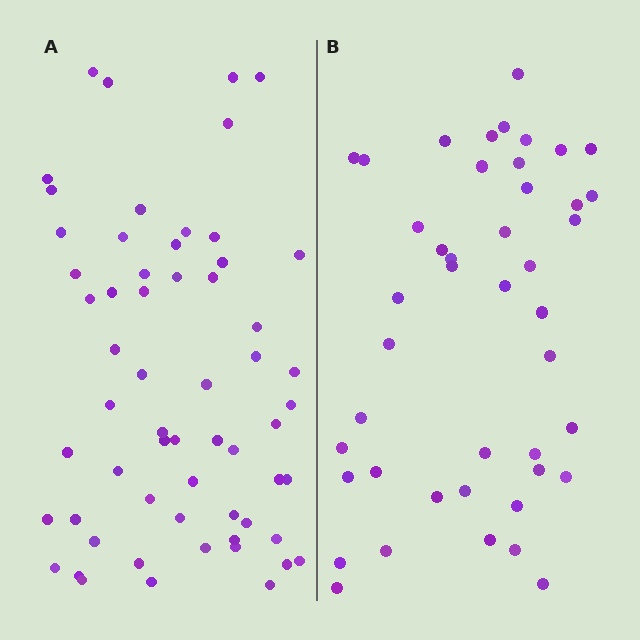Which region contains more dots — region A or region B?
Region A (the left region) has more dots.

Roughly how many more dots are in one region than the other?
Region A has approximately 15 more dots than region B.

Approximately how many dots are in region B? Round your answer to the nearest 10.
About 40 dots. (The exact count is 44, which rounds to 40.)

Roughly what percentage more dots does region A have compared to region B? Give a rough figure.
About 35% more.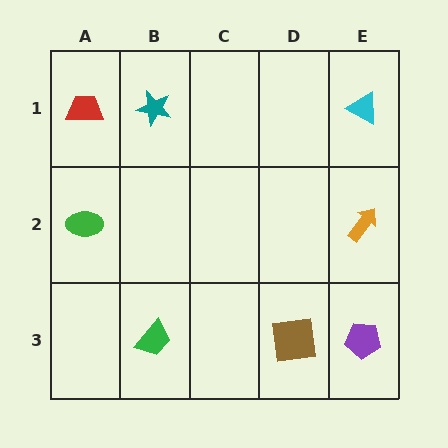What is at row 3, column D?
A brown square.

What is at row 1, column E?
A cyan triangle.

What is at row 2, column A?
A green ellipse.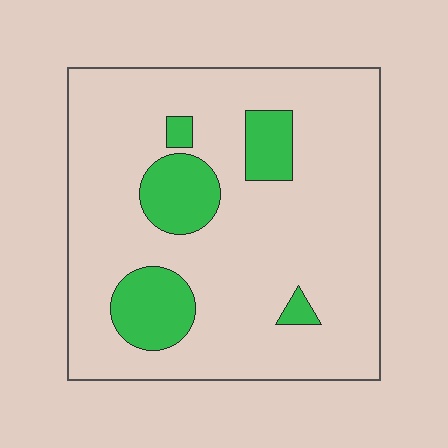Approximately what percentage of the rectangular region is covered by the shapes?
Approximately 15%.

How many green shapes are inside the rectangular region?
5.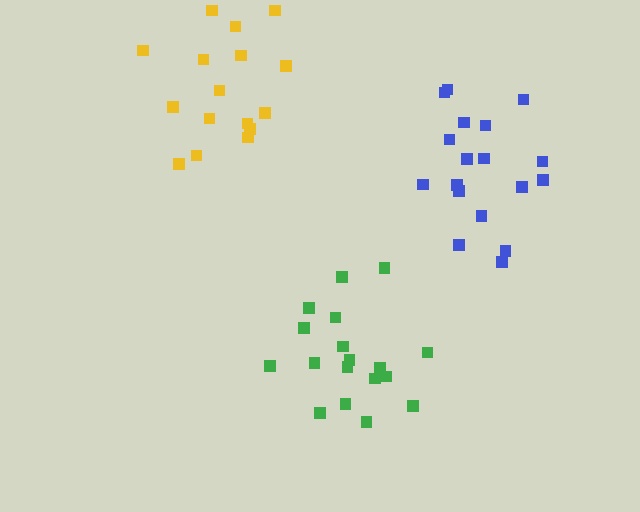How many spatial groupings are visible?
There are 3 spatial groupings.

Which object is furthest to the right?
The blue cluster is rightmost.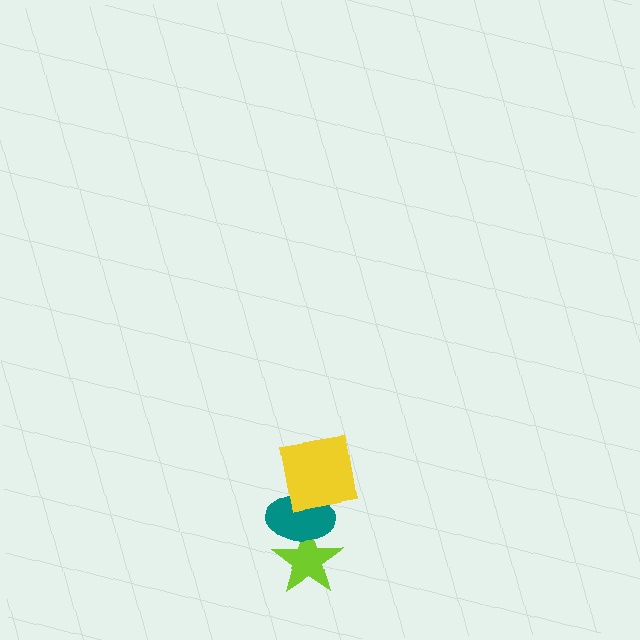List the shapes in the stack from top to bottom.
From top to bottom: the yellow square, the teal ellipse, the lime star.